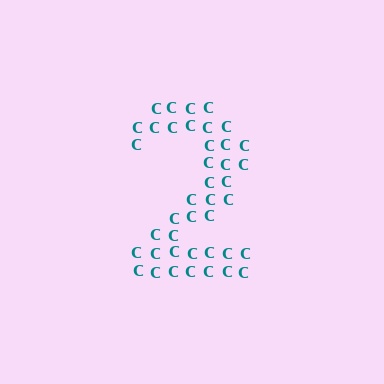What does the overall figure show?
The overall figure shows the digit 2.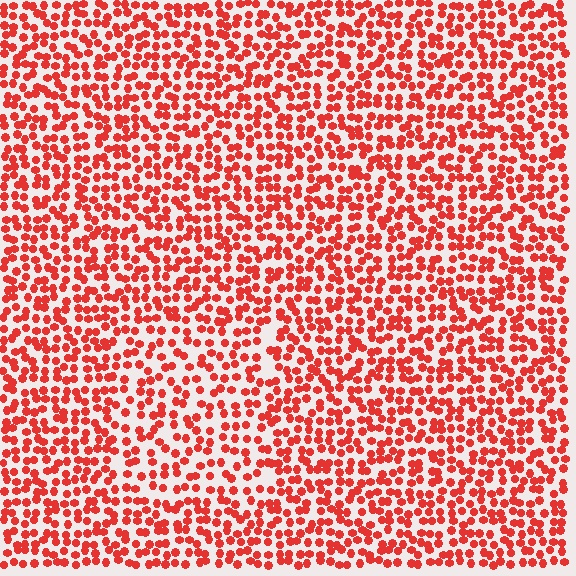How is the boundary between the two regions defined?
The boundary is defined by a change in element density (approximately 1.4x ratio). All elements are the same color, size, and shape.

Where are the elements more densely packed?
The elements are more densely packed outside the rectangle boundary.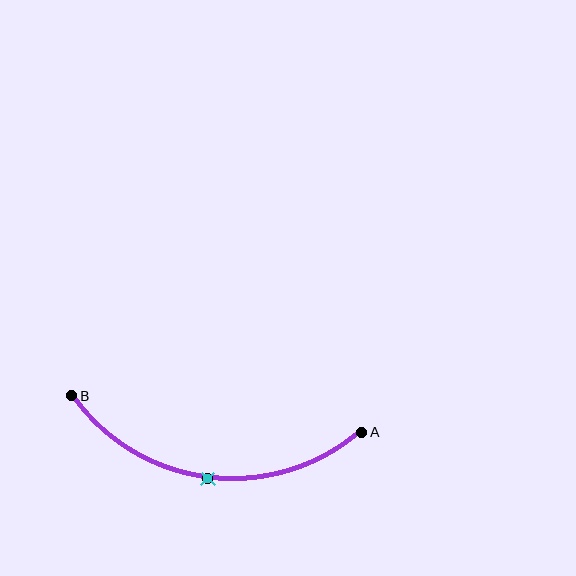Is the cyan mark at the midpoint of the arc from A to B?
Yes. The cyan mark lies on the arc at equal arc-length from both A and B — it is the arc midpoint.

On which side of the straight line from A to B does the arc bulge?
The arc bulges below the straight line connecting A and B.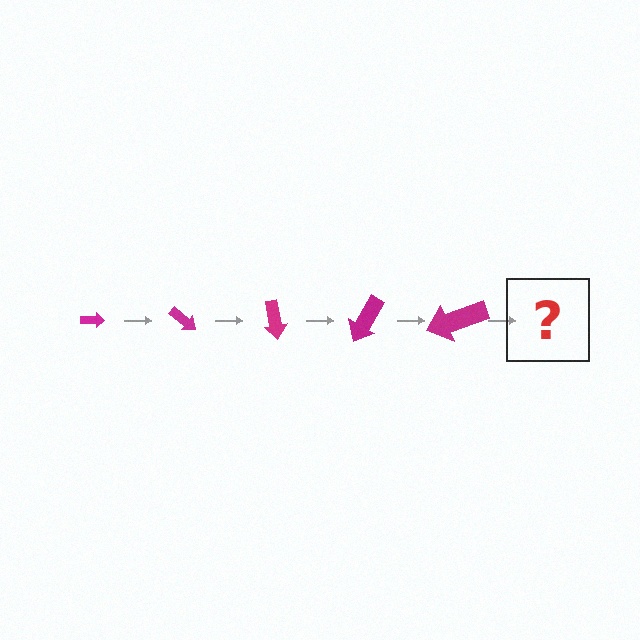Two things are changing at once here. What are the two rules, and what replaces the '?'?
The two rules are that the arrow grows larger each step and it rotates 40 degrees each step. The '?' should be an arrow, larger than the previous one and rotated 200 degrees from the start.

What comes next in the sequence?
The next element should be an arrow, larger than the previous one and rotated 200 degrees from the start.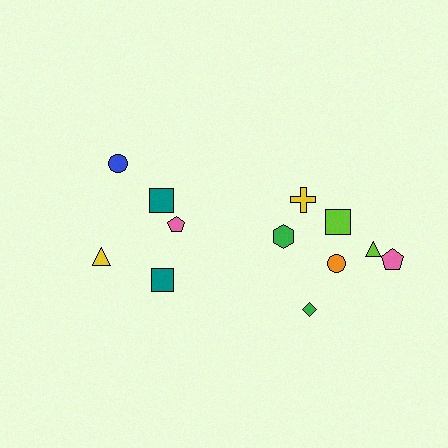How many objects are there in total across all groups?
There are 12 objects.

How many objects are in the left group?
There are 5 objects.